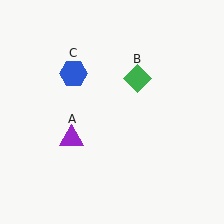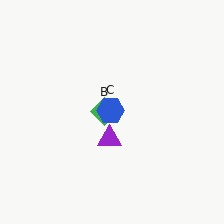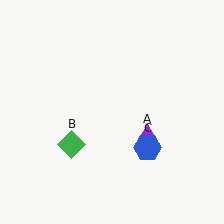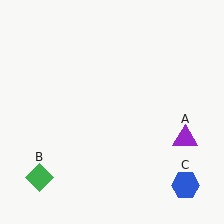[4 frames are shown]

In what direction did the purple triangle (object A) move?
The purple triangle (object A) moved right.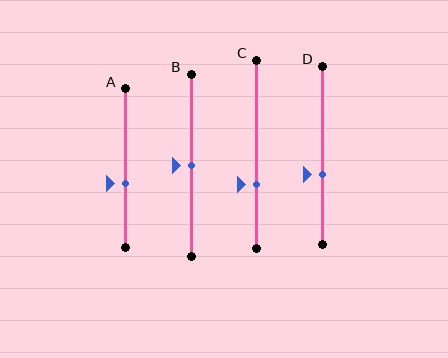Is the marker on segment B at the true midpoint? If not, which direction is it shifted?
Yes, the marker on segment B is at the true midpoint.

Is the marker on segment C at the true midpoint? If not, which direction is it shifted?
No, the marker on segment C is shifted downward by about 16% of the segment length.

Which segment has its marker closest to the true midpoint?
Segment B has its marker closest to the true midpoint.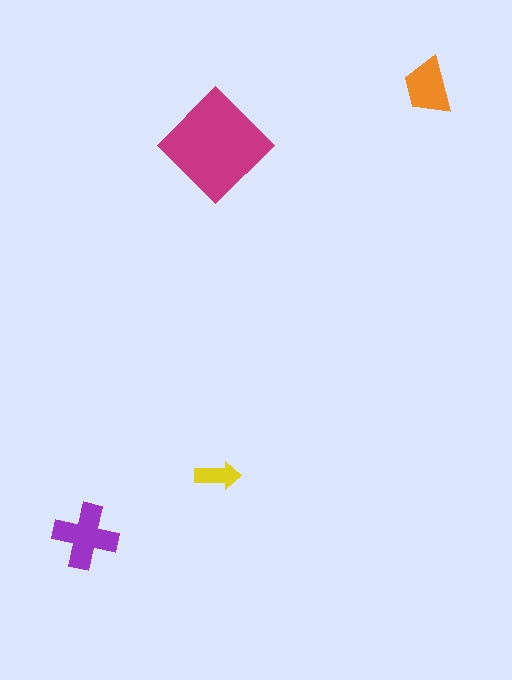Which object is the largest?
The magenta diamond.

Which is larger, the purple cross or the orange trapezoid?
The purple cross.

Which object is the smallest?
The yellow arrow.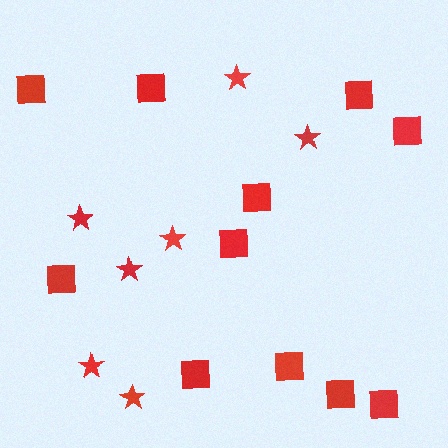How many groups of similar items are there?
There are 2 groups: one group of stars (7) and one group of squares (11).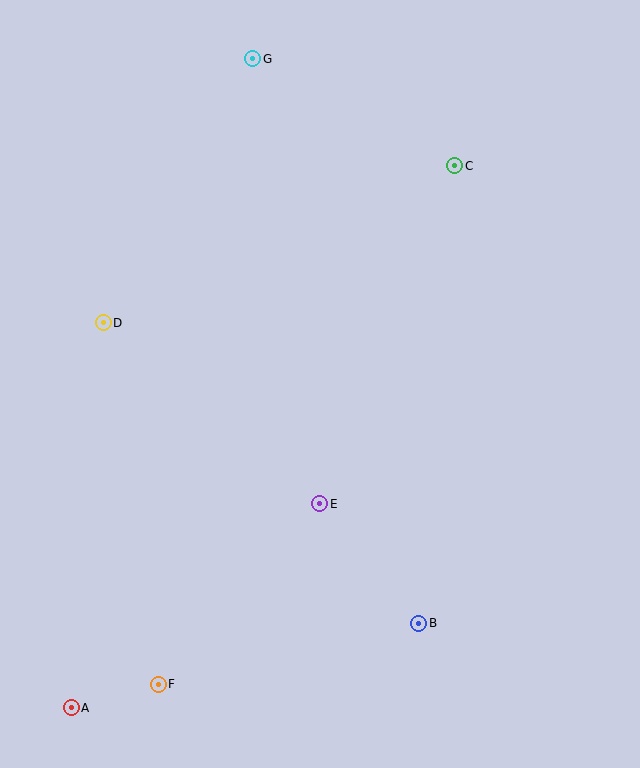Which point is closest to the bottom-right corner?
Point B is closest to the bottom-right corner.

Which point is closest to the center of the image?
Point E at (320, 504) is closest to the center.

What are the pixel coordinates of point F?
Point F is at (158, 684).